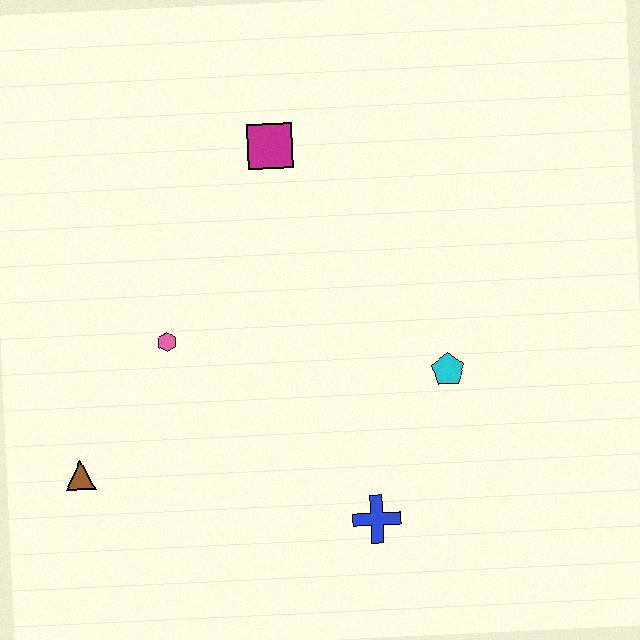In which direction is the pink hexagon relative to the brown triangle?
The pink hexagon is above the brown triangle.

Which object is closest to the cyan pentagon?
The blue cross is closest to the cyan pentagon.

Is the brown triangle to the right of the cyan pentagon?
No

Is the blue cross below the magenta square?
Yes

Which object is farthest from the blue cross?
The magenta square is farthest from the blue cross.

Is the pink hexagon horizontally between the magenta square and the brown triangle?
Yes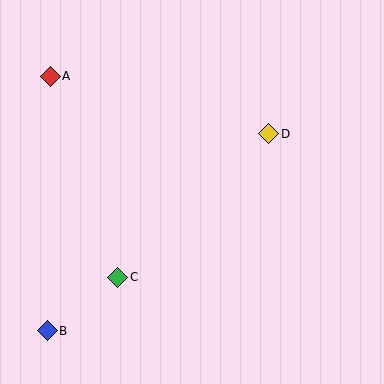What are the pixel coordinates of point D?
Point D is at (269, 134).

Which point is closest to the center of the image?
Point D at (269, 134) is closest to the center.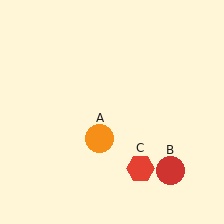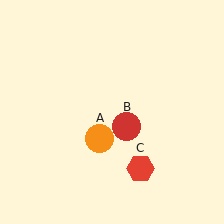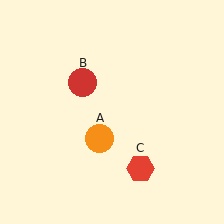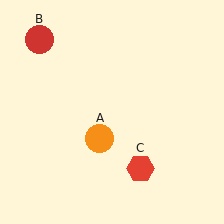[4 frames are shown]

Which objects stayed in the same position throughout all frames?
Orange circle (object A) and red hexagon (object C) remained stationary.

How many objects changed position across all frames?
1 object changed position: red circle (object B).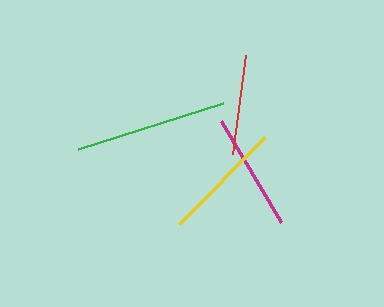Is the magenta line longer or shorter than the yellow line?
The yellow line is longer than the magenta line.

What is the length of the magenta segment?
The magenta segment is approximately 118 pixels long.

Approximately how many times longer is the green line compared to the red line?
The green line is approximately 1.5 times the length of the red line.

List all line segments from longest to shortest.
From longest to shortest: green, yellow, magenta, red.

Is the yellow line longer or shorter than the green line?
The green line is longer than the yellow line.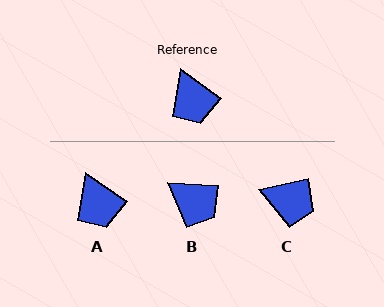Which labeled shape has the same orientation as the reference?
A.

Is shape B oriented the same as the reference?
No, it is off by about 32 degrees.